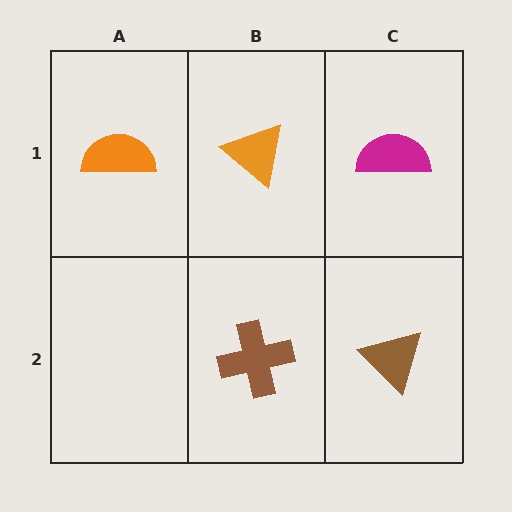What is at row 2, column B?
A brown cross.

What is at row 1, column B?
An orange triangle.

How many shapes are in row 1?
3 shapes.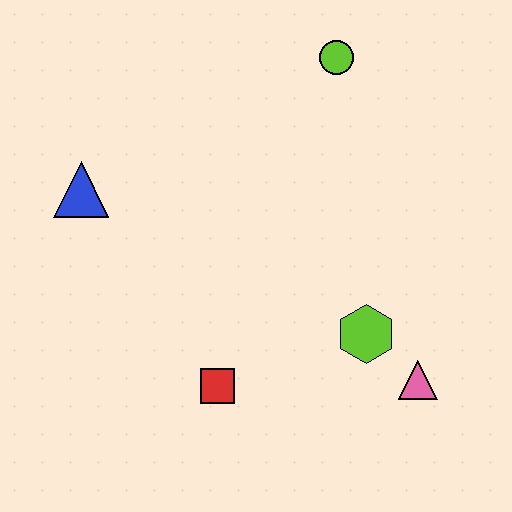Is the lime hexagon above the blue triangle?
No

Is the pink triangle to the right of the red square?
Yes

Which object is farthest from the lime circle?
The red square is farthest from the lime circle.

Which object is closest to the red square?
The lime hexagon is closest to the red square.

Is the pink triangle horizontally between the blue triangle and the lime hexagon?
No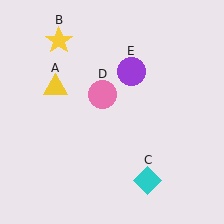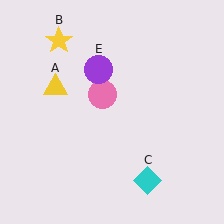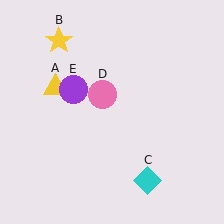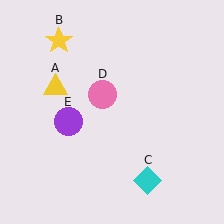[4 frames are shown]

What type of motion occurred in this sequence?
The purple circle (object E) rotated counterclockwise around the center of the scene.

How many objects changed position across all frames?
1 object changed position: purple circle (object E).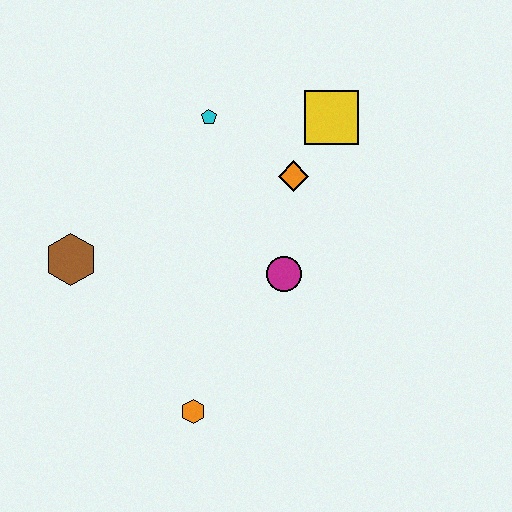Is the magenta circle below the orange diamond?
Yes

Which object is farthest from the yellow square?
The orange hexagon is farthest from the yellow square.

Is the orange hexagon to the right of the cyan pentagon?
No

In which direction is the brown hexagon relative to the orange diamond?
The brown hexagon is to the left of the orange diamond.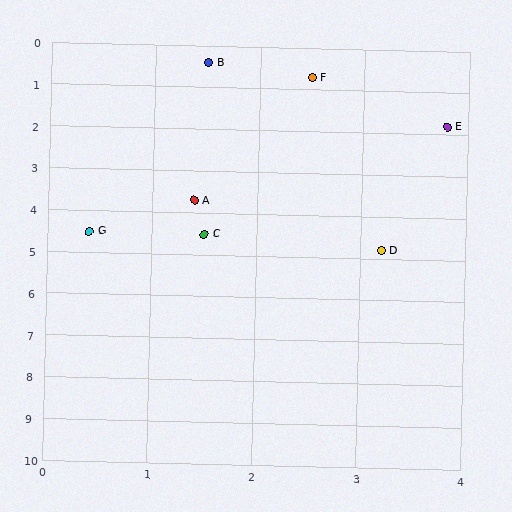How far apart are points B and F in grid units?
Points B and F are about 1.0 grid units apart.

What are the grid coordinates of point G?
Point G is at approximately (0.4, 4.5).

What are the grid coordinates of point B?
Point B is at approximately (1.5, 0.4).